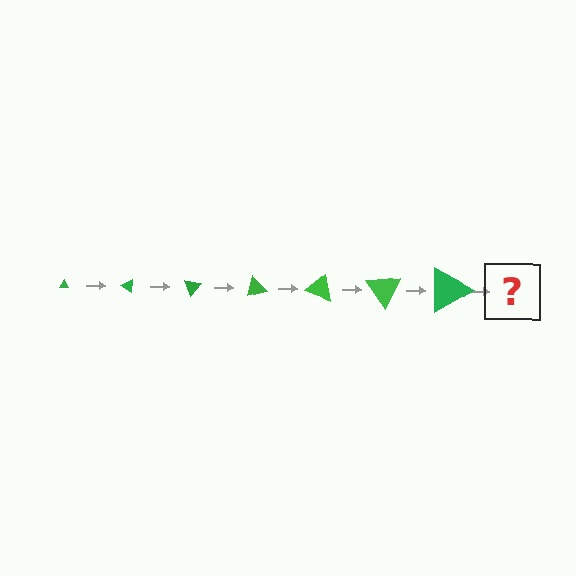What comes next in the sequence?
The next element should be a triangle, larger than the previous one and rotated 245 degrees from the start.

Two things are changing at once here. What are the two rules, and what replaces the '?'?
The two rules are that the triangle grows larger each step and it rotates 35 degrees each step. The '?' should be a triangle, larger than the previous one and rotated 245 degrees from the start.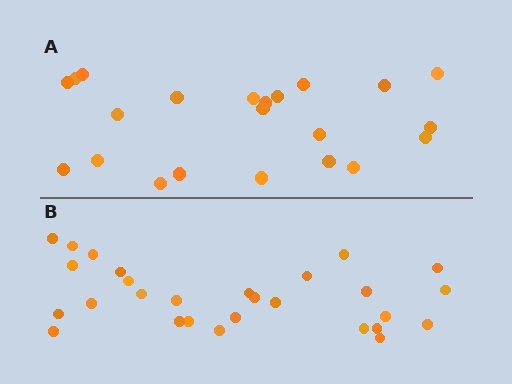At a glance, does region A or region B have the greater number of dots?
Region B (the bottom region) has more dots.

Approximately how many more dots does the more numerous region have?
Region B has about 6 more dots than region A.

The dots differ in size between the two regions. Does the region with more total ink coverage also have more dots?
No. Region A has more total ink coverage because its dots are larger, but region B actually contains more individual dots. Total area can be misleading — the number of items is what matters here.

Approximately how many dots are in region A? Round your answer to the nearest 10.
About 20 dots. (The exact count is 22, which rounds to 20.)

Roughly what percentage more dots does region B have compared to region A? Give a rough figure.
About 25% more.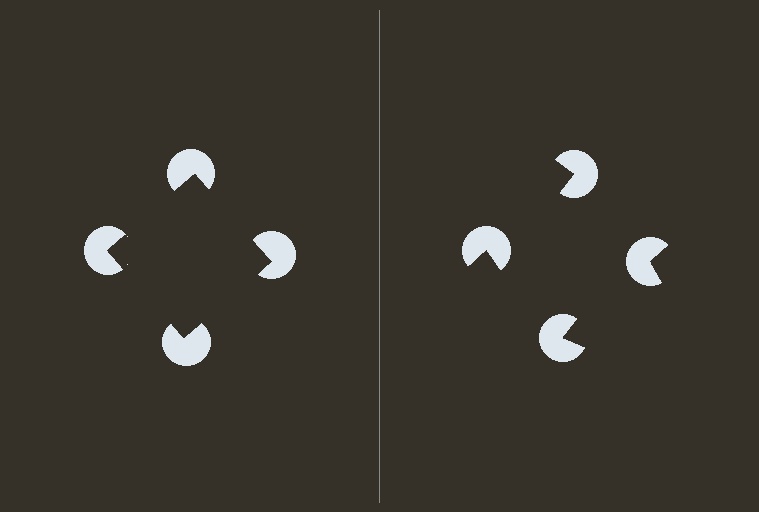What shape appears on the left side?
An illusory square.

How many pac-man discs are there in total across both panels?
8 — 4 on each side.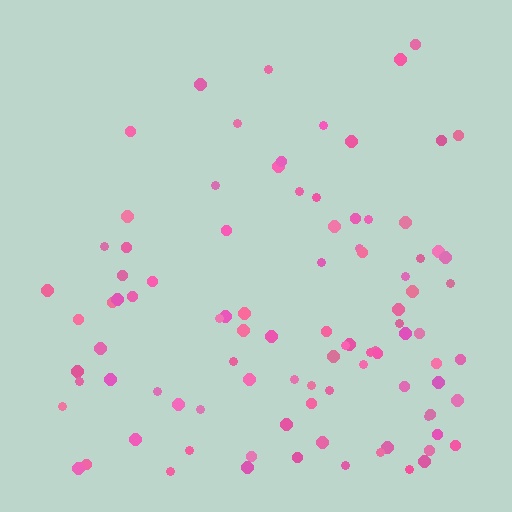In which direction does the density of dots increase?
From top to bottom, with the bottom side densest.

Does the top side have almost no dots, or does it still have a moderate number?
Still a moderate number, just noticeably fewer than the bottom.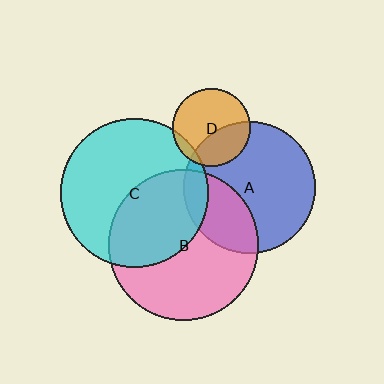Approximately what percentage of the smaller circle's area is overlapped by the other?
Approximately 35%.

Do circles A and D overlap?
Yes.